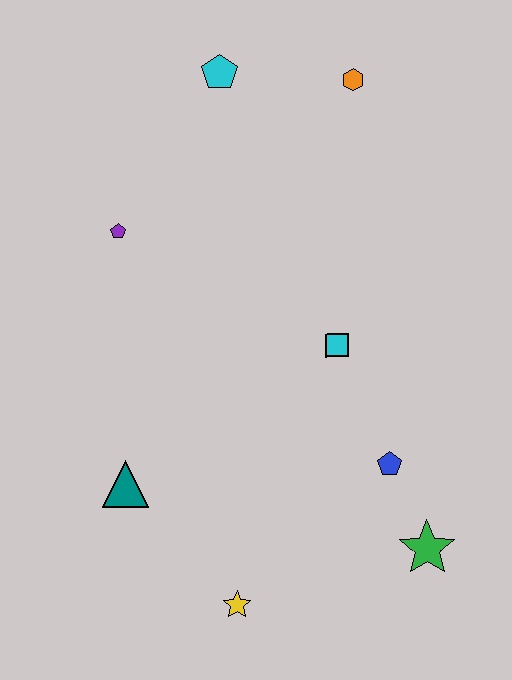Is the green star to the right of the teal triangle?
Yes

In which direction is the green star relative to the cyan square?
The green star is below the cyan square.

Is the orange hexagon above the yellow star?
Yes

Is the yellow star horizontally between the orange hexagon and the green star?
No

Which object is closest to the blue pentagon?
The green star is closest to the blue pentagon.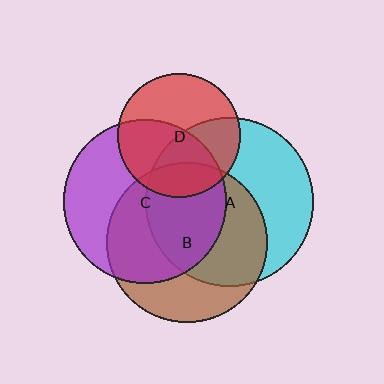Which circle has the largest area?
Circle A (cyan).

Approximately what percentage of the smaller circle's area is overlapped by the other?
Approximately 60%.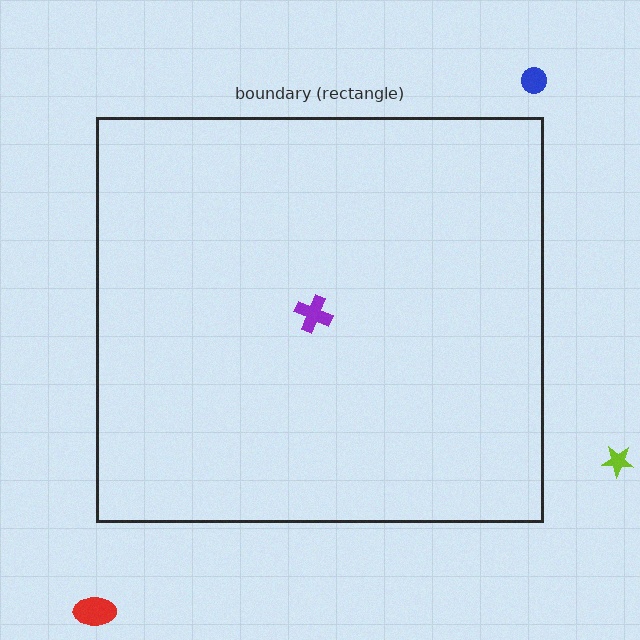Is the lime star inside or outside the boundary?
Outside.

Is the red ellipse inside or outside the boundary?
Outside.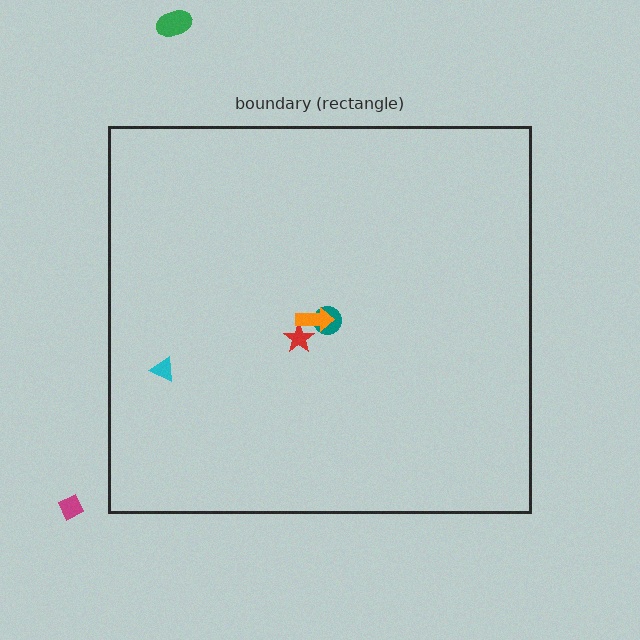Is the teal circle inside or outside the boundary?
Inside.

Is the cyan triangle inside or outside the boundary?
Inside.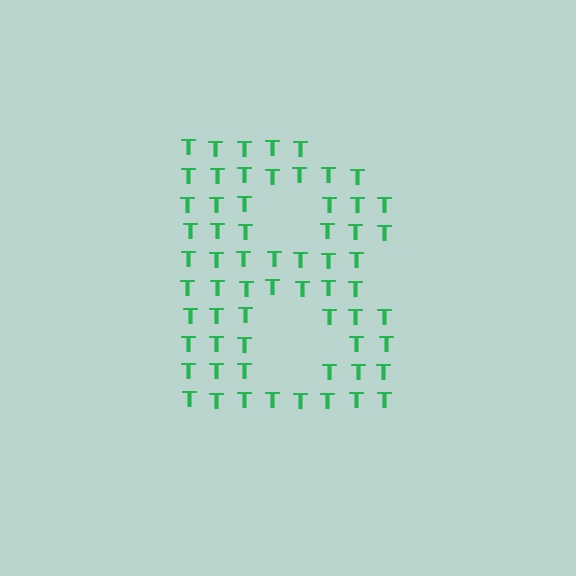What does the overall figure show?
The overall figure shows the letter B.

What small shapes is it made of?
It is made of small letter T's.